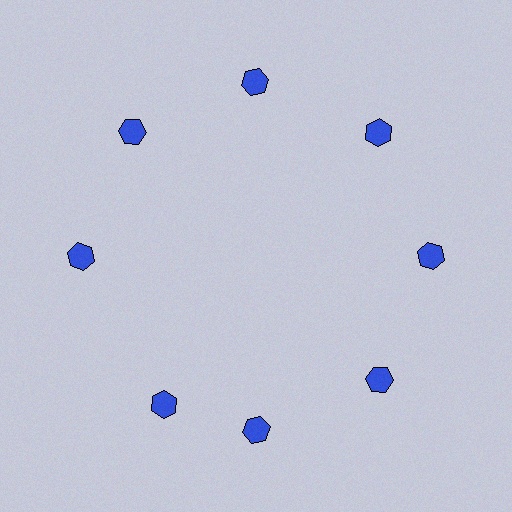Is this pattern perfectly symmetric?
No. The 8 blue hexagons are arranged in a ring, but one element near the 8 o'clock position is rotated out of alignment along the ring, breaking the 8-fold rotational symmetry.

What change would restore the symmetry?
The symmetry would be restored by rotating it back into even spacing with its neighbors so that all 8 hexagons sit at equal angles and equal distance from the center.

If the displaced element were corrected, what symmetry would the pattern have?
It would have 8-fold rotational symmetry — the pattern would map onto itself every 45 degrees.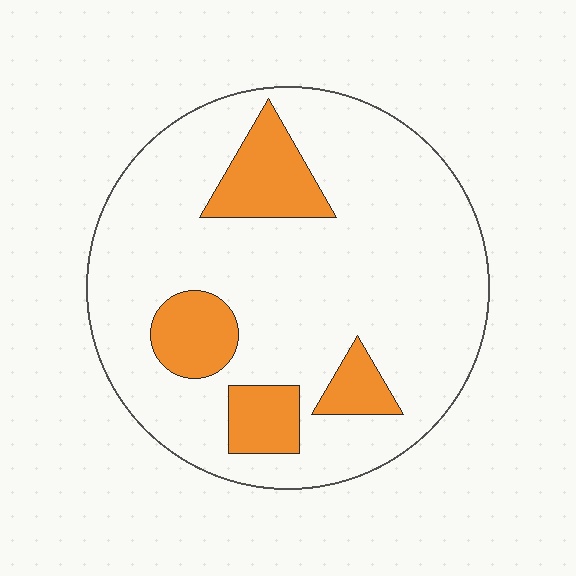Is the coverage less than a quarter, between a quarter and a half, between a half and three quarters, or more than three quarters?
Less than a quarter.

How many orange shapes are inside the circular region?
4.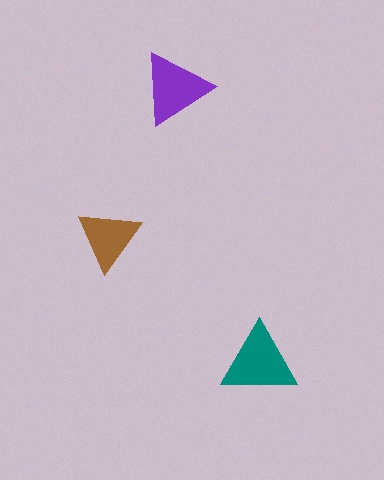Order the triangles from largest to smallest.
the teal one, the purple one, the brown one.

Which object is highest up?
The purple triangle is topmost.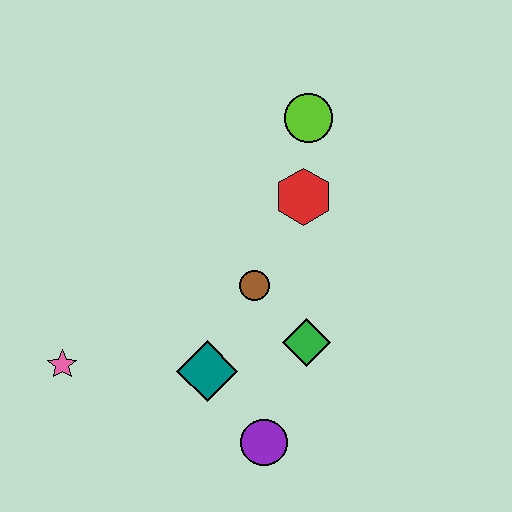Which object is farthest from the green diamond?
The pink star is farthest from the green diamond.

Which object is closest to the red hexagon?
The lime circle is closest to the red hexagon.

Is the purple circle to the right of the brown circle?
Yes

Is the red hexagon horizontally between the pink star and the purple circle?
No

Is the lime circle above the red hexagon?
Yes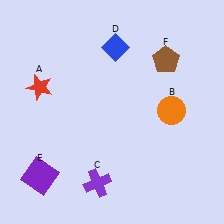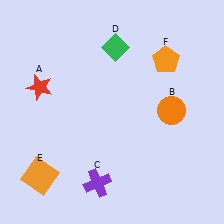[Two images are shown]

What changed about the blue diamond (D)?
In Image 1, D is blue. In Image 2, it changed to green.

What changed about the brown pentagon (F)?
In Image 1, F is brown. In Image 2, it changed to orange.